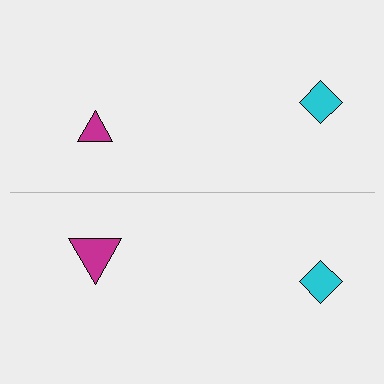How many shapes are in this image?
There are 4 shapes in this image.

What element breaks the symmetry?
The magenta triangle on the bottom side has a different size than its mirror counterpart.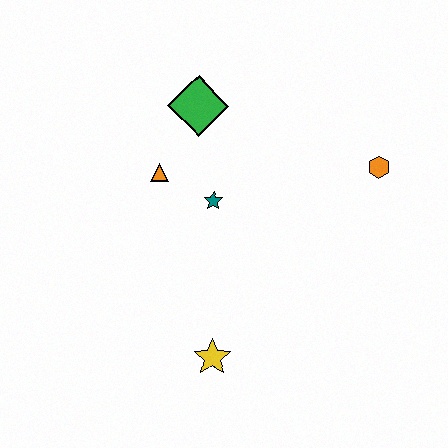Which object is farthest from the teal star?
The orange hexagon is farthest from the teal star.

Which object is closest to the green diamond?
The orange triangle is closest to the green diamond.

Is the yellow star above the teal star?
No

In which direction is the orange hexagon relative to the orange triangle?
The orange hexagon is to the right of the orange triangle.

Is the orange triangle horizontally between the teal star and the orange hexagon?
No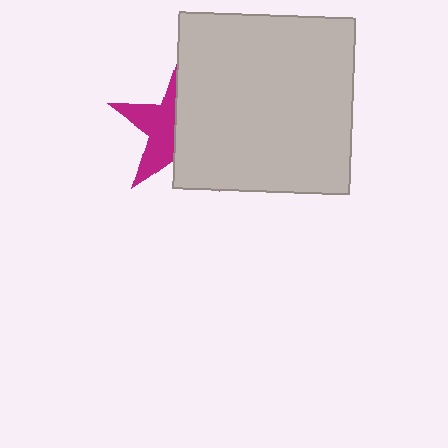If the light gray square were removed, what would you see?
You would see the complete magenta star.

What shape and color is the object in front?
The object in front is a light gray square.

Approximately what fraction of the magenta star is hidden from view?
Roughly 55% of the magenta star is hidden behind the light gray square.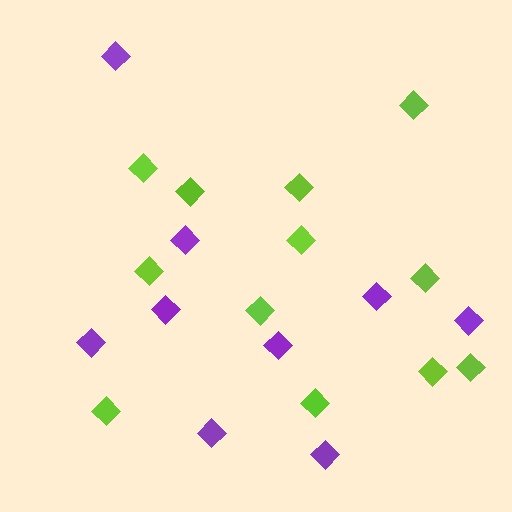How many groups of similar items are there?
There are 2 groups: one group of lime diamonds (12) and one group of purple diamonds (9).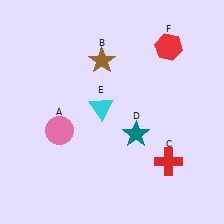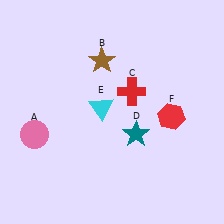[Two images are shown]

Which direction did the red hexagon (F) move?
The red hexagon (F) moved down.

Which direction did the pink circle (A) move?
The pink circle (A) moved left.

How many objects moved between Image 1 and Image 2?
3 objects moved between the two images.